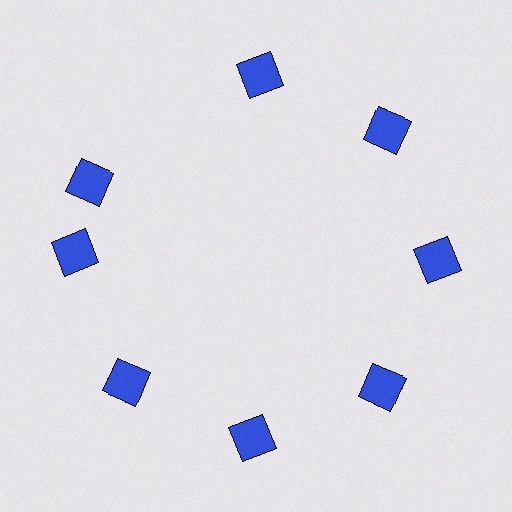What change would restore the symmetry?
The symmetry would be restored by rotating it back into even spacing with its neighbors so that all 8 squares sit at equal angles and equal distance from the center.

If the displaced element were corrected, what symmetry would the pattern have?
It would have 8-fold rotational symmetry — the pattern would map onto itself every 45 degrees.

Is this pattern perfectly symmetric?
No. The 8 blue squares are arranged in a ring, but one element near the 10 o'clock position is rotated out of alignment along the ring, breaking the 8-fold rotational symmetry.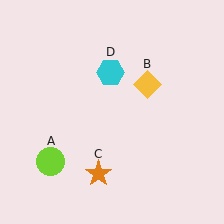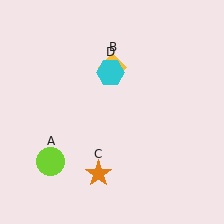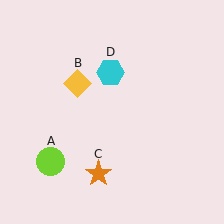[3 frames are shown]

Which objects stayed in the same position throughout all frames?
Lime circle (object A) and orange star (object C) and cyan hexagon (object D) remained stationary.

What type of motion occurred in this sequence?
The yellow diamond (object B) rotated counterclockwise around the center of the scene.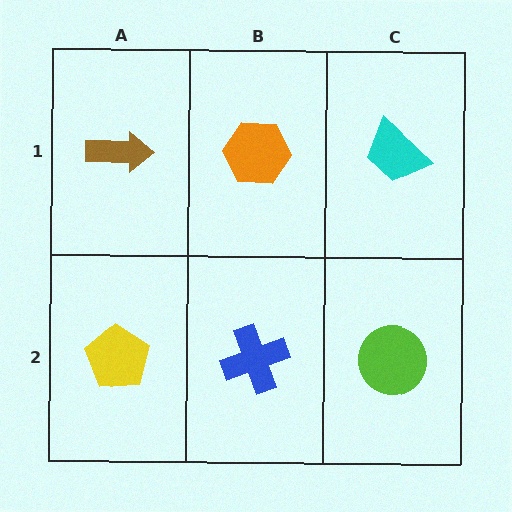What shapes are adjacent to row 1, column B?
A blue cross (row 2, column B), a brown arrow (row 1, column A), a cyan trapezoid (row 1, column C).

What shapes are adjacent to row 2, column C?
A cyan trapezoid (row 1, column C), a blue cross (row 2, column B).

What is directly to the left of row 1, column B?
A brown arrow.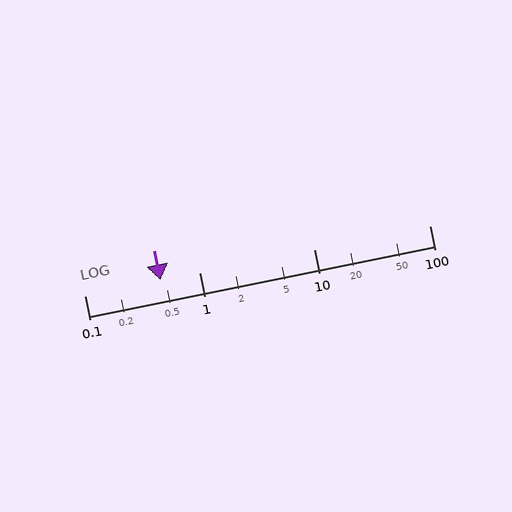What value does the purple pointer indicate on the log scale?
The pointer indicates approximately 0.46.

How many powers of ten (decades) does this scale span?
The scale spans 3 decades, from 0.1 to 100.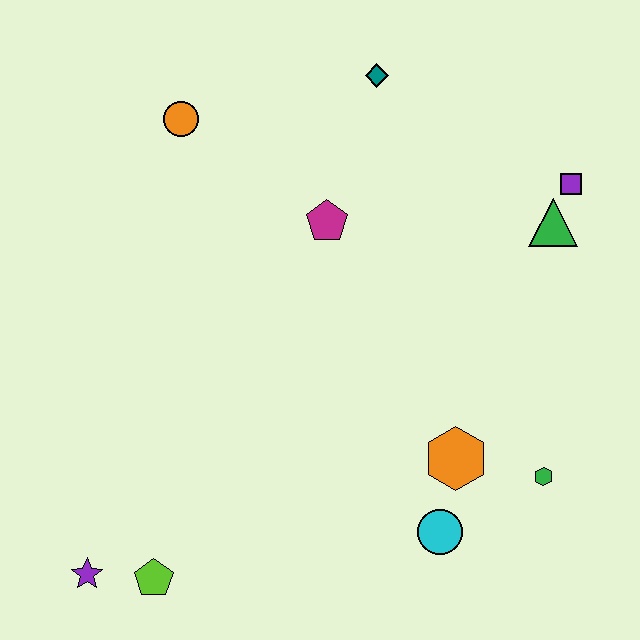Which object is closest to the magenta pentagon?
The teal diamond is closest to the magenta pentagon.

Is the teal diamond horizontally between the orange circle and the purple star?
No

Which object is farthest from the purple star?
The purple square is farthest from the purple star.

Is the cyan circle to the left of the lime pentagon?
No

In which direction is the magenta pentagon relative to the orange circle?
The magenta pentagon is to the right of the orange circle.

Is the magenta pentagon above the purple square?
No